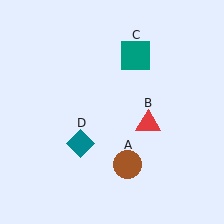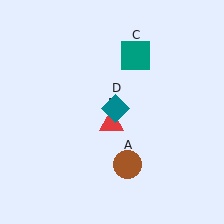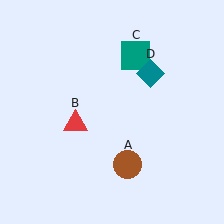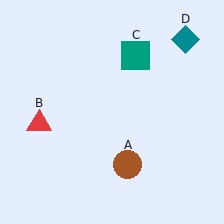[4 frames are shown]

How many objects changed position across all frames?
2 objects changed position: red triangle (object B), teal diamond (object D).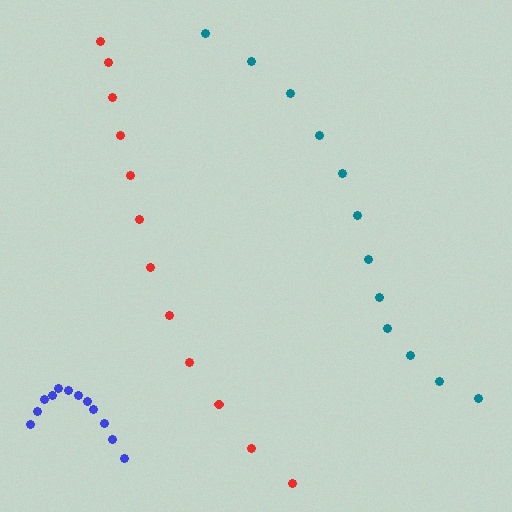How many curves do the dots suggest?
There are 3 distinct paths.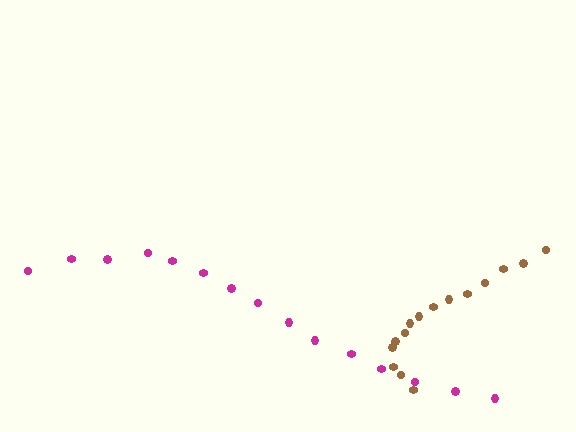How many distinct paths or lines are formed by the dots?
There are 2 distinct paths.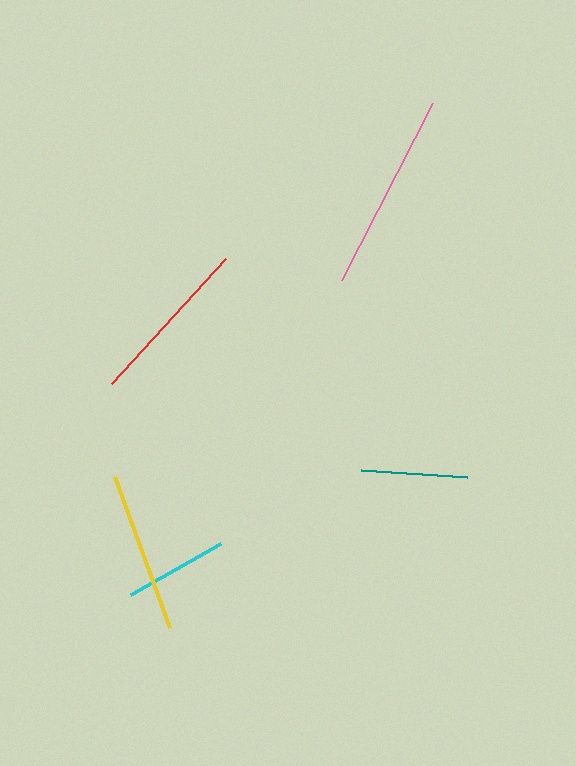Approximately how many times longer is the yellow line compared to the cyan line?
The yellow line is approximately 1.6 times the length of the cyan line.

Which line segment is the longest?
The pink line is the longest at approximately 198 pixels.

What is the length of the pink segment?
The pink segment is approximately 198 pixels long.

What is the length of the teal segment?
The teal segment is approximately 106 pixels long.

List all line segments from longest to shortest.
From longest to shortest: pink, red, yellow, teal, cyan.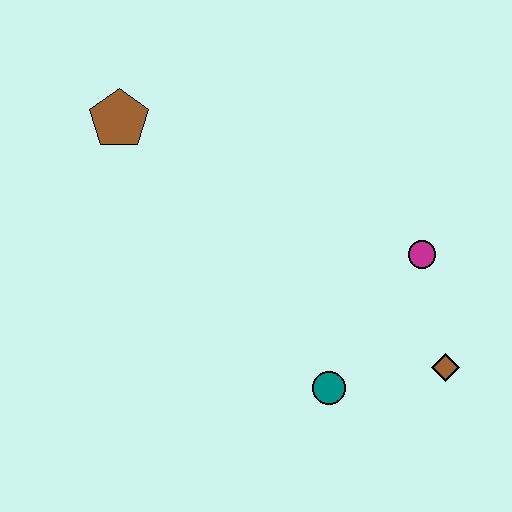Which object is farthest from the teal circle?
The brown pentagon is farthest from the teal circle.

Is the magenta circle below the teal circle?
No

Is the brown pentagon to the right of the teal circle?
No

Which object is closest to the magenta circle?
The brown diamond is closest to the magenta circle.